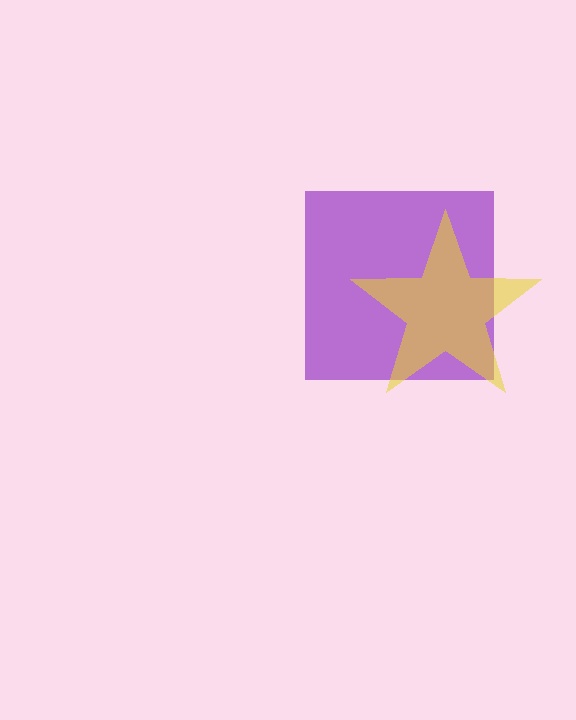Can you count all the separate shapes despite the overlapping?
Yes, there are 2 separate shapes.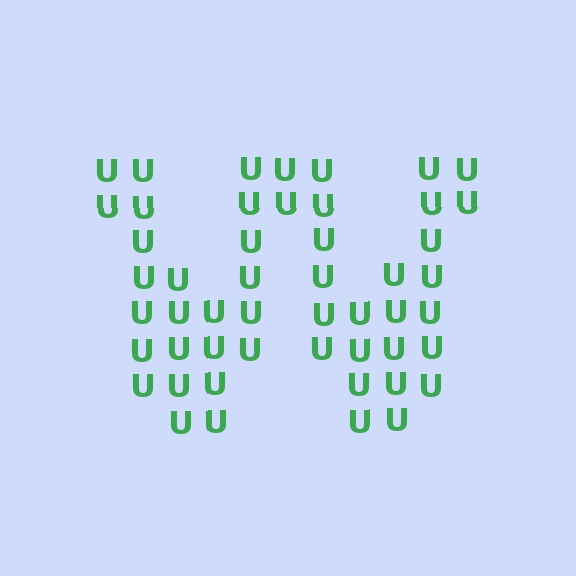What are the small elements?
The small elements are letter U's.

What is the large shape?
The large shape is the letter W.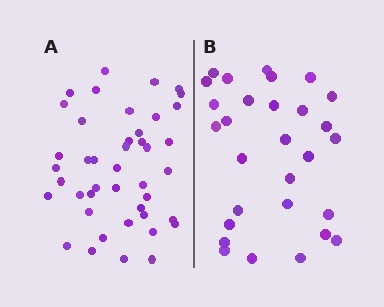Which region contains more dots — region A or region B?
Region A (the left region) has more dots.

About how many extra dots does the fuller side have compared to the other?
Region A has approximately 15 more dots than region B.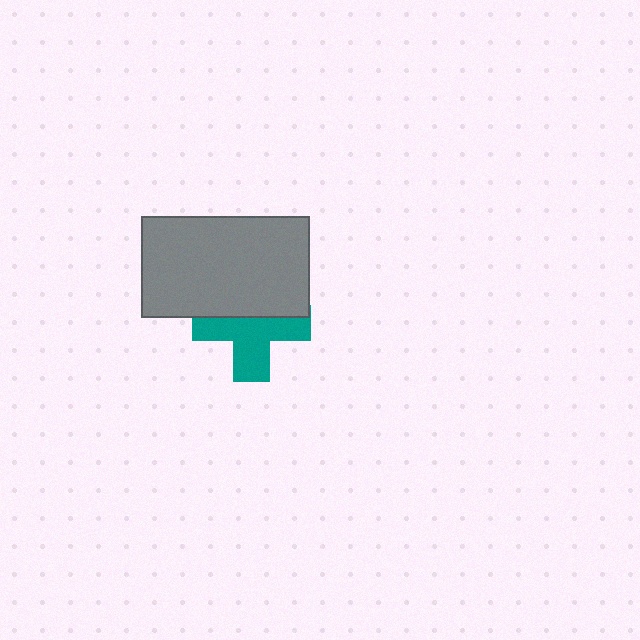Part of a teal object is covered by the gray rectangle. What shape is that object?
It is a cross.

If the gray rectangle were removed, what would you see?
You would see the complete teal cross.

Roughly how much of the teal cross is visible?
About half of it is visible (roughly 60%).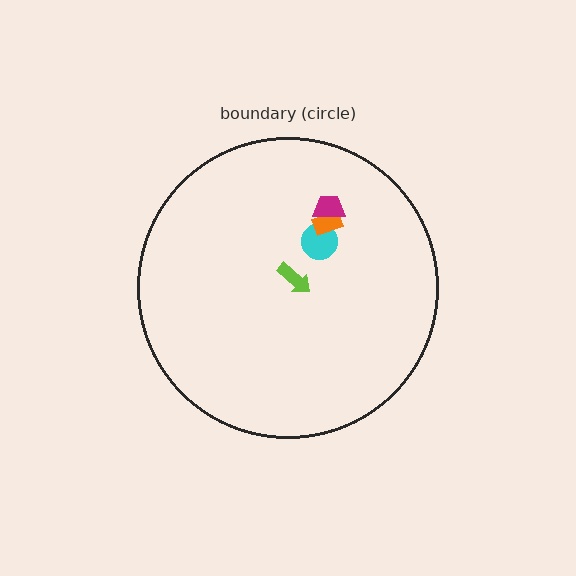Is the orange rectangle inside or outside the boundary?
Inside.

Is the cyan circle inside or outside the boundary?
Inside.